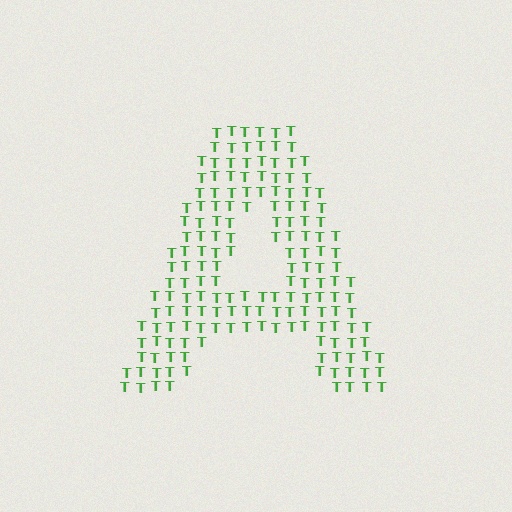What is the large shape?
The large shape is the letter A.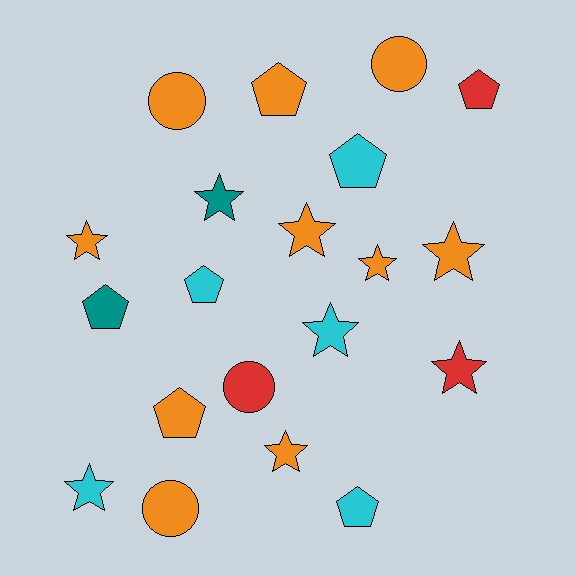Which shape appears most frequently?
Star, with 9 objects.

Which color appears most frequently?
Orange, with 10 objects.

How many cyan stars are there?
There are 2 cyan stars.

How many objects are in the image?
There are 20 objects.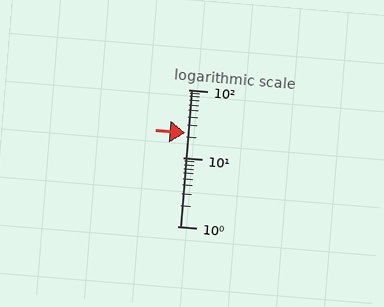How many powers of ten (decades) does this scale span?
The scale spans 2 decades, from 1 to 100.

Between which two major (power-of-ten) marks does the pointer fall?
The pointer is between 10 and 100.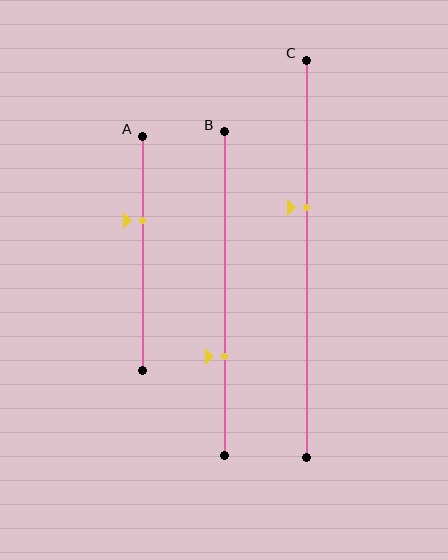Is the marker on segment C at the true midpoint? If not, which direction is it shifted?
No, the marker on segment C is shifted upward by about 13% of the segment length.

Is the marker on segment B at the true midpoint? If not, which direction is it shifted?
No, the marker on segment B is shifted downward by about 20% of the segment length.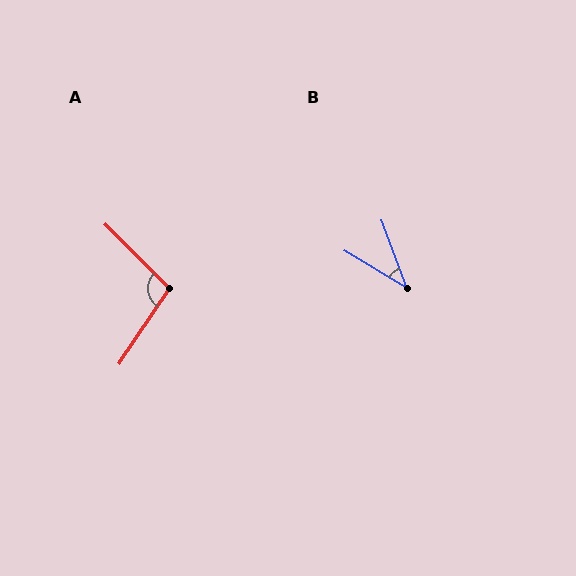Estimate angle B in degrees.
Approximately 38 degrees.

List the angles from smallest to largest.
B (38°), A (101°).